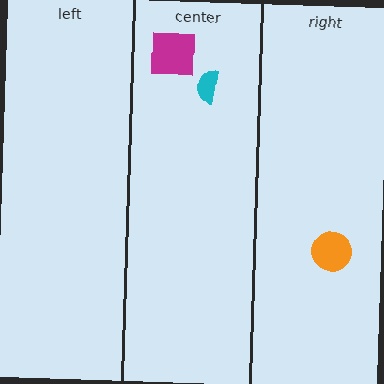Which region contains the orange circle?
The right region.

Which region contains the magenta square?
The center region.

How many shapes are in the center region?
2.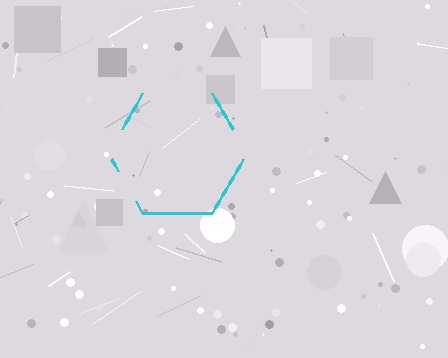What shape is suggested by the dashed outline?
The dashed outline suggests a hexagon.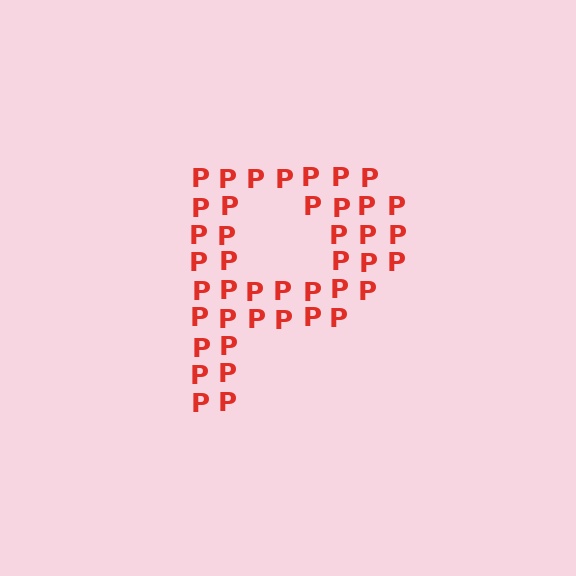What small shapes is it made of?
It is made of small letter P's.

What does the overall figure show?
The overall figure shows the letter P.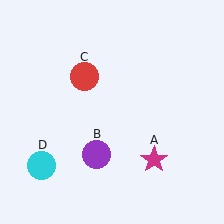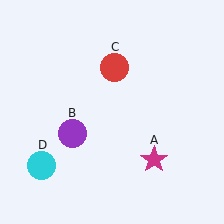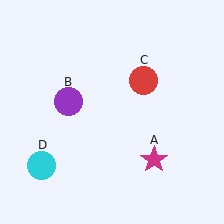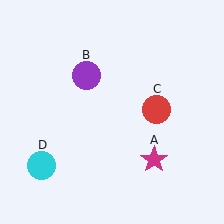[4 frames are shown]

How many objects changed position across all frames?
2 objects changed position: purple circle (object B), red circle (object C).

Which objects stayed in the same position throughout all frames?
Magenta star (object A) and cyan circle (object D) remained stationary.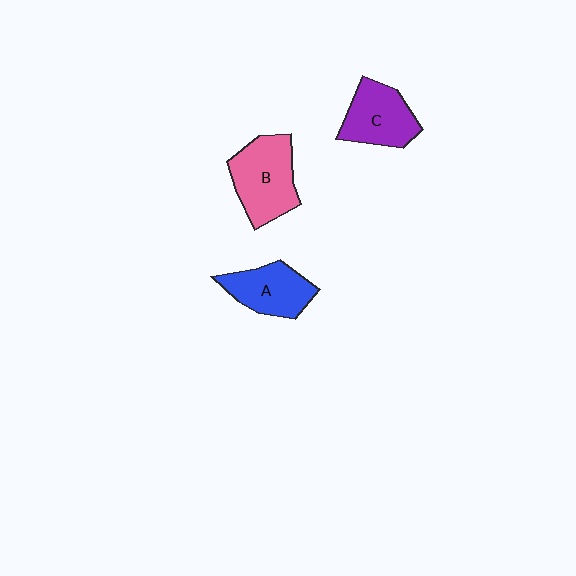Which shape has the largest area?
Shape B (pink).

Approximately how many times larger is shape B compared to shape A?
Approximately 1.3 times.